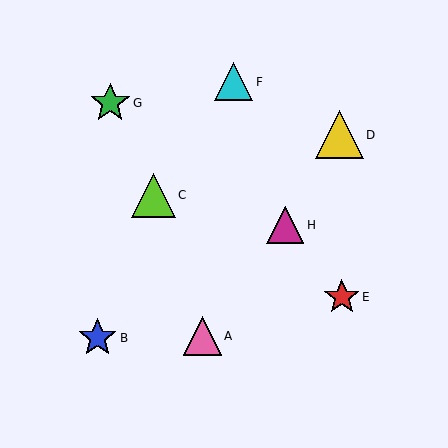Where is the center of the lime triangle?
The center of the lime triangle is at (153, 195).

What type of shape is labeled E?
Shape E is a red star.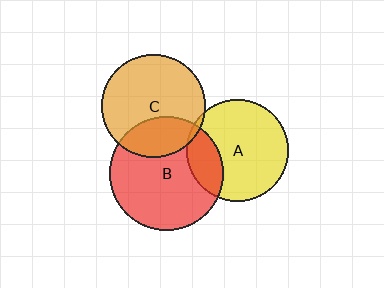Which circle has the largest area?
Circle B (red).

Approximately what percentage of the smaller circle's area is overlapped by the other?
Approximately 5%.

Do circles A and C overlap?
Yes.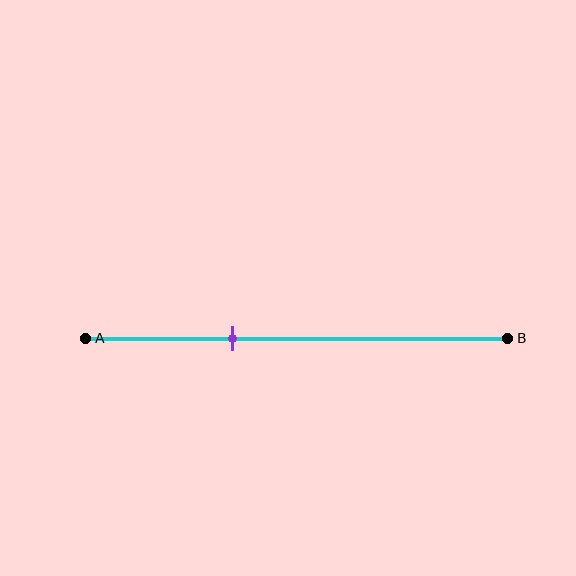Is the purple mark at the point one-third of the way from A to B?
Yes, the mark is approximately at the one-third point.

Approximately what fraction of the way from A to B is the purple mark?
The purple mark is approximately 35% of the way from A to B.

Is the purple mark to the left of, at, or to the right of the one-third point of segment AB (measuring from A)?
The purple mark is approximately at the one-third point of segment AB.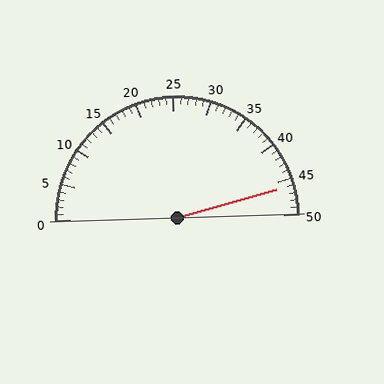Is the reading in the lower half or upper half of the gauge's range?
The reading is in the upper half of the range (0 to 50).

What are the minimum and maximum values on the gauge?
The gauge ranges from 0 to 50.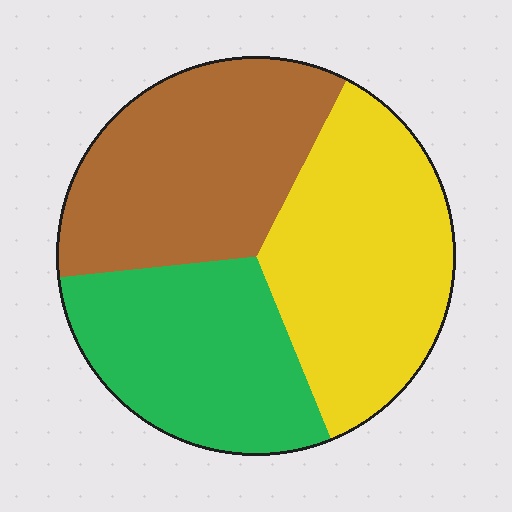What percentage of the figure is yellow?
Yellow covers roughly 35% of the figure.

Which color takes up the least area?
Green, at roughly 30%.